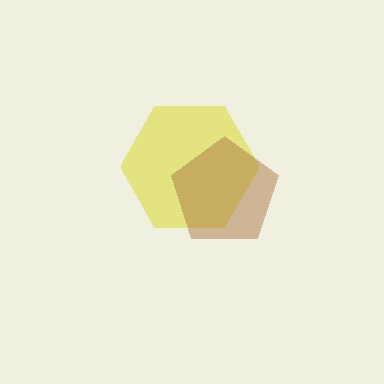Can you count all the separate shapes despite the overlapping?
Yes, there are 2 separate shapes.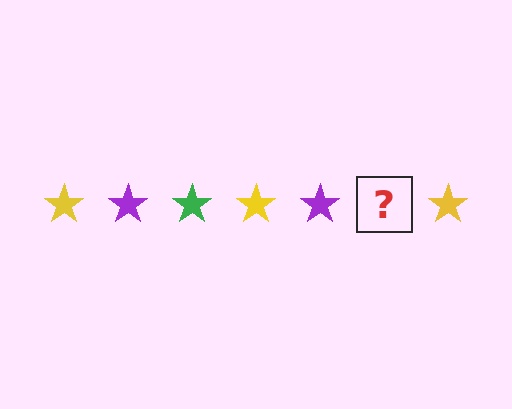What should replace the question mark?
The question mark should be replaced with a green star.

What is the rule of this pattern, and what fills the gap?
The rule is that the pattern cycles through yellow, purple, green stars. The gap should be filled with a green star.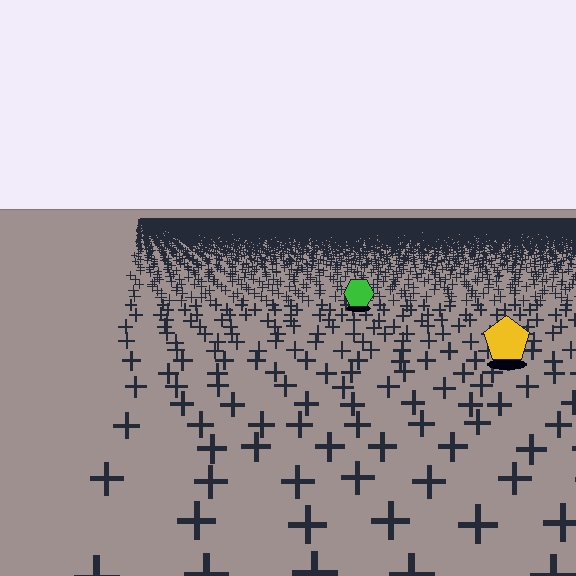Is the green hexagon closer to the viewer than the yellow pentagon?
No. The yellow pentagon is closer — you can tell from the texture gradient: the ground texture is coarser near it.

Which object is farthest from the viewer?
The green hexagon is farthest from the viewer. It appears smaller and the ground texture around it is denser.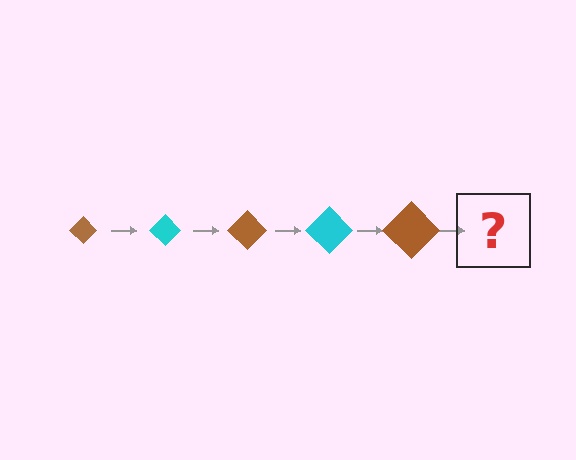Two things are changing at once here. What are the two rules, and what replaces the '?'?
The two rules are that the diamond grows larger each step and the color cycles through brown and cyan. The '?' should be a cyan diamond, larger than the previous one.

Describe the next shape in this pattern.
It should be a cyan diamond, larger than the previous one.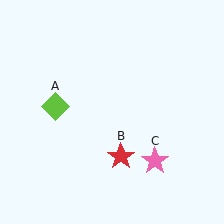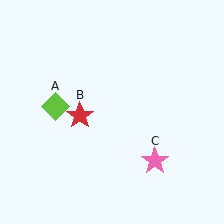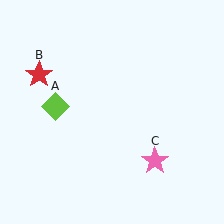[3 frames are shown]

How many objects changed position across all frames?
1 object changed position: red star (object B).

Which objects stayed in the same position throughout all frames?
Lime diamond (object A) and pink star (object C) remained stationary.